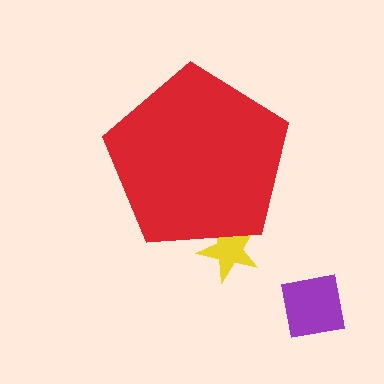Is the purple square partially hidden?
No, the purple square is fully visible.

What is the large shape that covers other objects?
A red pentagon.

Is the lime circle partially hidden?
No, the lime circle is fully visible.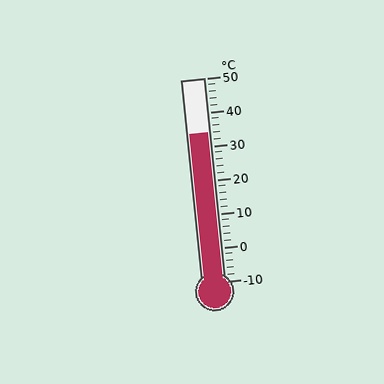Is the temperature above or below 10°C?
The temperature is above 10°C.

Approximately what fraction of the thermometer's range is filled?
The thermometer is filled to approximately 75% of its range.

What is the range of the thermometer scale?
The thermometer scale ranges from -10°C to 50°C.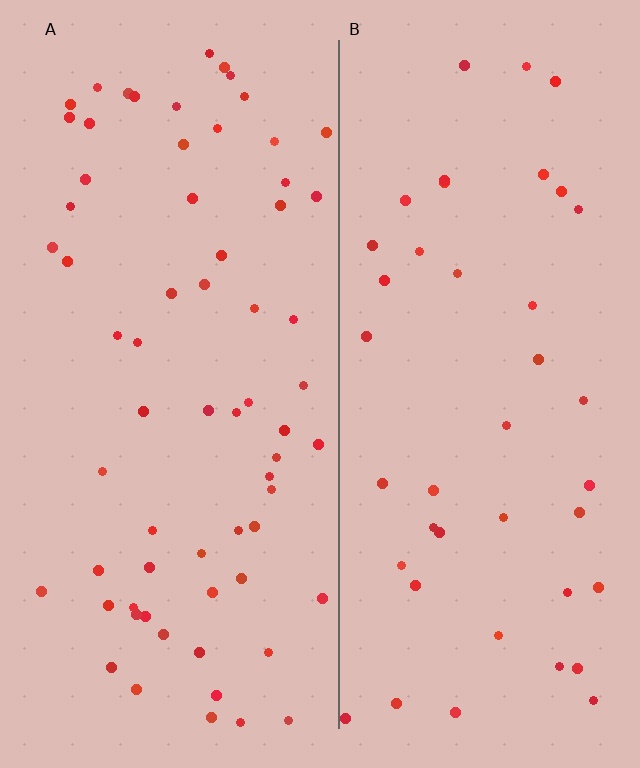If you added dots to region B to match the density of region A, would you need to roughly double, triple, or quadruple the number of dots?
Approximately double.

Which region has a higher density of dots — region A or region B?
A (the left).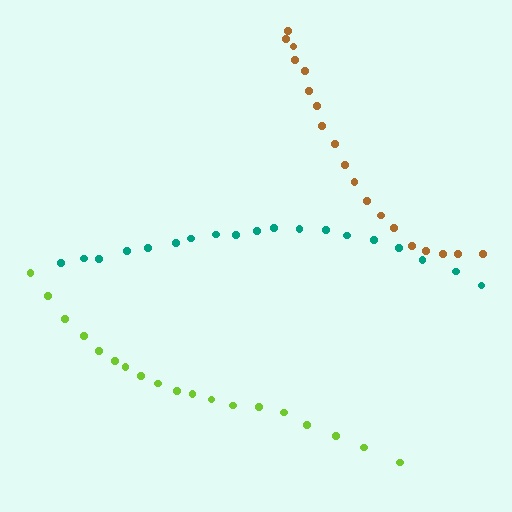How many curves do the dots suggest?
There are 3 distinct paths.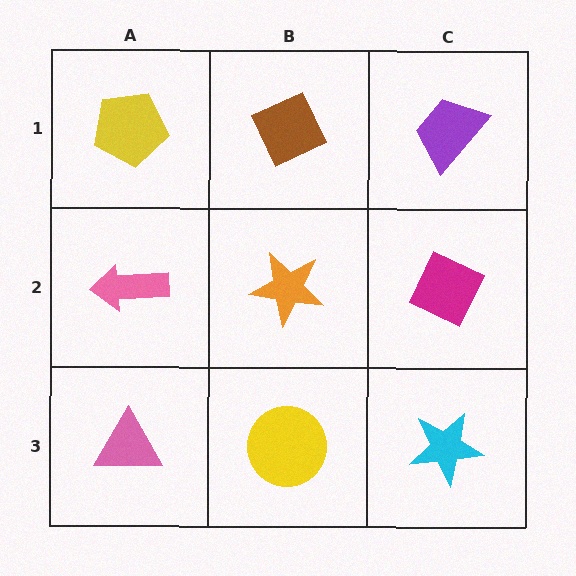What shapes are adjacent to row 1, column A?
A pink arrow (row 2, column A), a brown diamond (row 1, column B).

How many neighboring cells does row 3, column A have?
2.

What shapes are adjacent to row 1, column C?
A magenta diamond (row 2, column C), a brown diamond (row 1, column B).